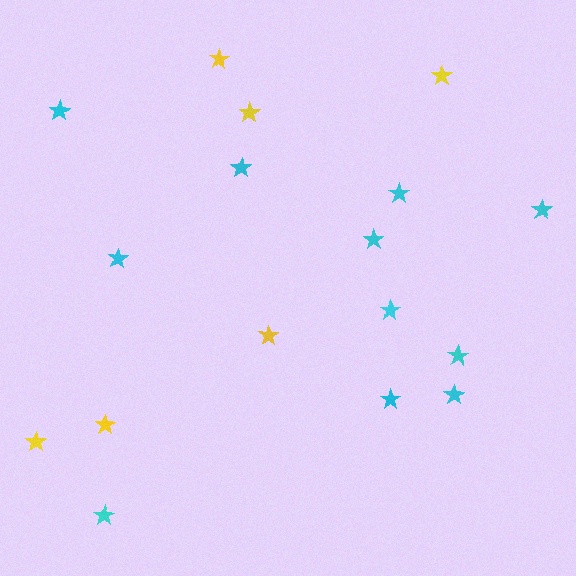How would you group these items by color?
There are 2 groups: one group of yellow stars (6) and one group of cyan stars (11).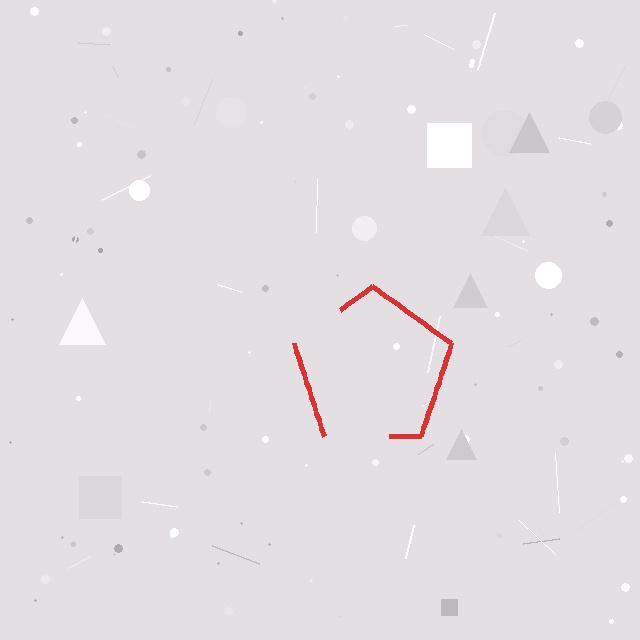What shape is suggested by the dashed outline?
The dashed outline suggests a pentagon.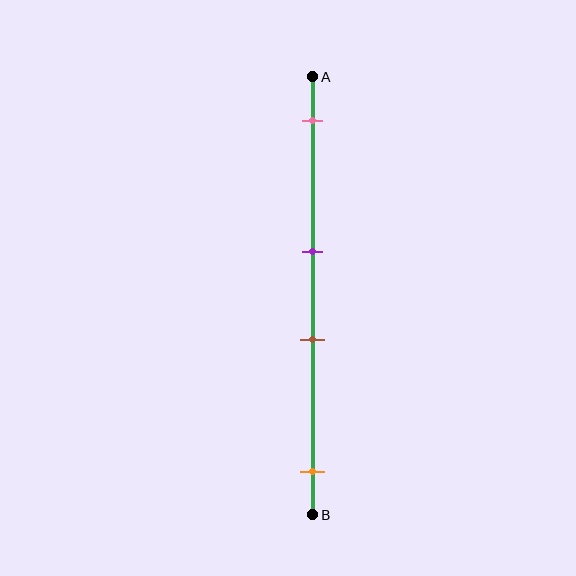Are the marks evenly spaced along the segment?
No, the marks are not evenly spaced.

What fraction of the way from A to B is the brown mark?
The brown mark is approximately 60% (0.6) of the way from A to B.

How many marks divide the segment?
There are 4 marks dividing the segment.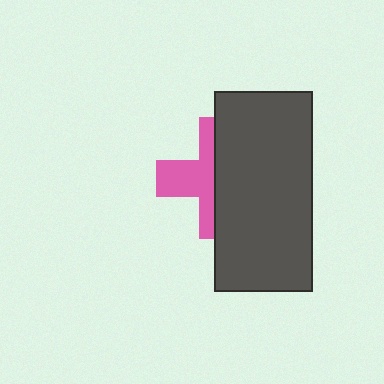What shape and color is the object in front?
The object in front is a dark gray rectangle.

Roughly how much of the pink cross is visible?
A small part of it is visible (roughly 44%).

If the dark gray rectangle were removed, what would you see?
You would see the complete pink cross.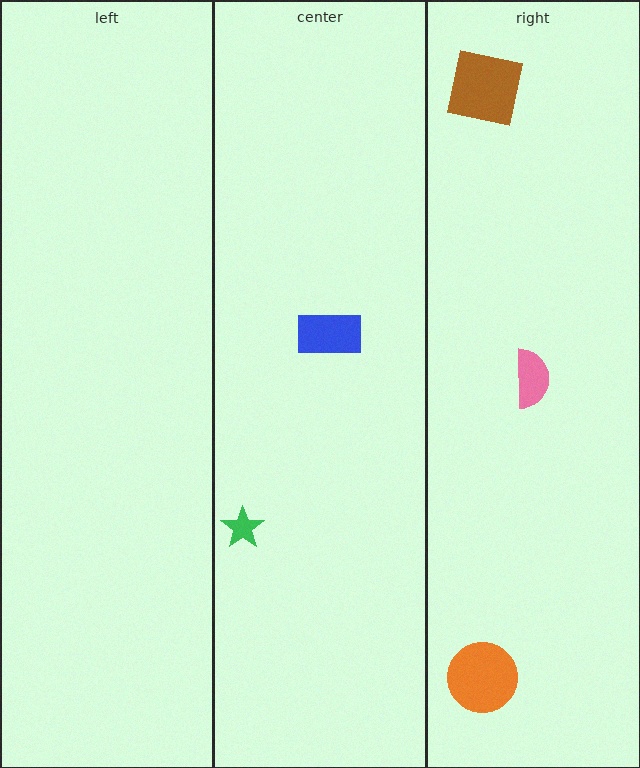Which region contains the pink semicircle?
The right region.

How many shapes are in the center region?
2.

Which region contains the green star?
The center region.